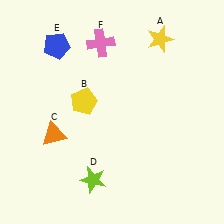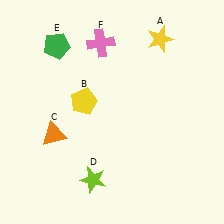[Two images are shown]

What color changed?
The pentagon (E) changed from blue in Image 1 to green in Image 2.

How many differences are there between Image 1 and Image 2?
There is 1 difference between the two images.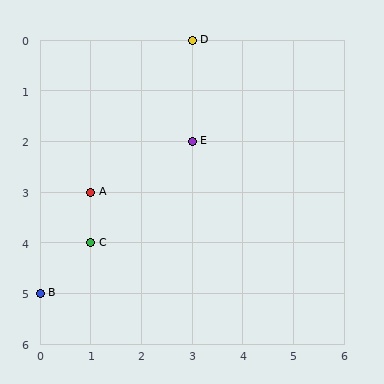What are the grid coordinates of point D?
Point D is at grid coordinates (3, 0).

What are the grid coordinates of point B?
Point B is at grid coordinates (0, 5).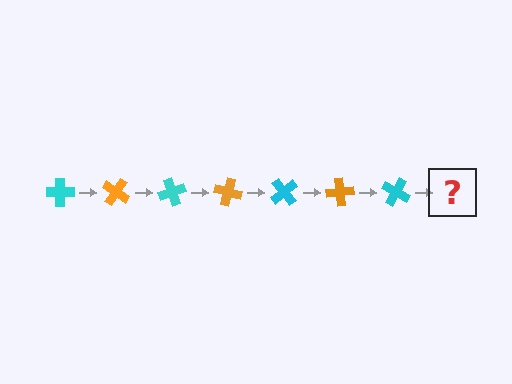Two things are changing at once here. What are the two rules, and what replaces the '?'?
The two rules are that it rotates 35 degrees each step and the color cycles through cyan and orange. The '?' should be an orange cross, rotated 245 degrees from the start.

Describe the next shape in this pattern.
It should be an orange cross, rotated 245 degrees from the start.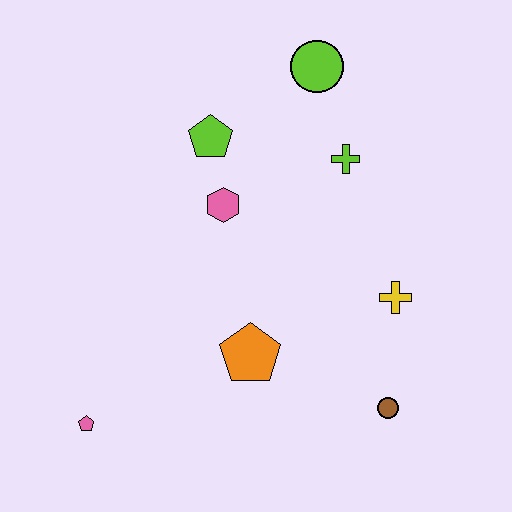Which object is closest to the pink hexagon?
The lime pentagon is closest to the pink hexagon.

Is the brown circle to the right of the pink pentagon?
Yes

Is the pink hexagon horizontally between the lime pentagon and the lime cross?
Yes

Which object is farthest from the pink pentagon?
The lime circle is farthest from the pink pentagon.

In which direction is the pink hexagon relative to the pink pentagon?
The pink hexagon is above the pink pentagon.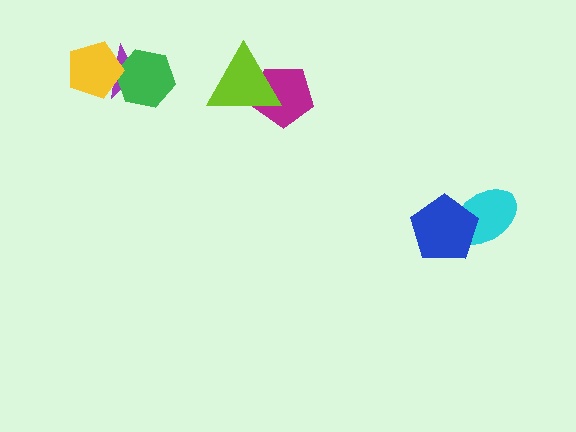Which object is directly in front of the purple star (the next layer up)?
The green hexagon is directly in front of the purple star.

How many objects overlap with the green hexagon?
2 objects overlap with the green hexagon.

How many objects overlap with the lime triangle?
1 object overlaps with the lime triangle.